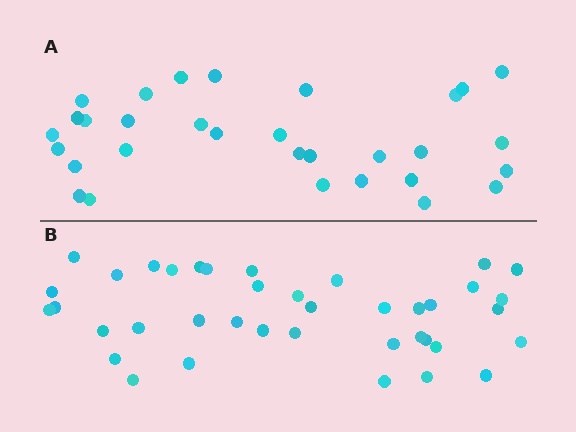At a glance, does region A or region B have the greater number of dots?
Region B (the bottom region) has more dots.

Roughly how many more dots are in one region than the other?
Region B has roughly 8 or so more dots than region A.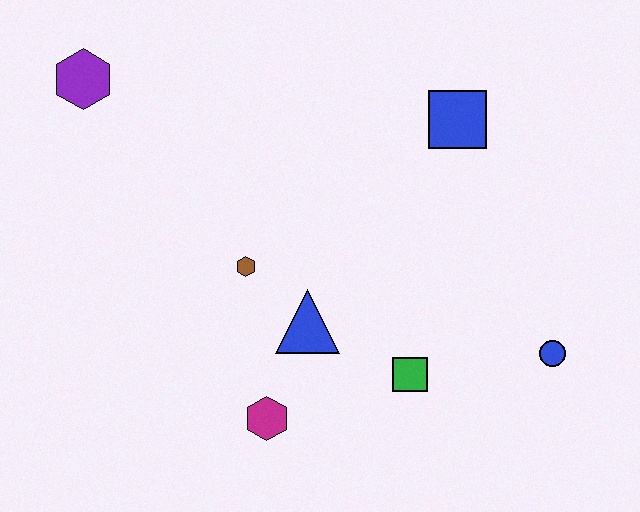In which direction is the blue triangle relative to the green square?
The blue triangle is to the left of the green square.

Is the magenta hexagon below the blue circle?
Yes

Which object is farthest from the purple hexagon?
The blue circle is farthest from the purple hexagon.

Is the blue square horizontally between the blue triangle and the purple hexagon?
No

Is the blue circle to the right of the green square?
Yes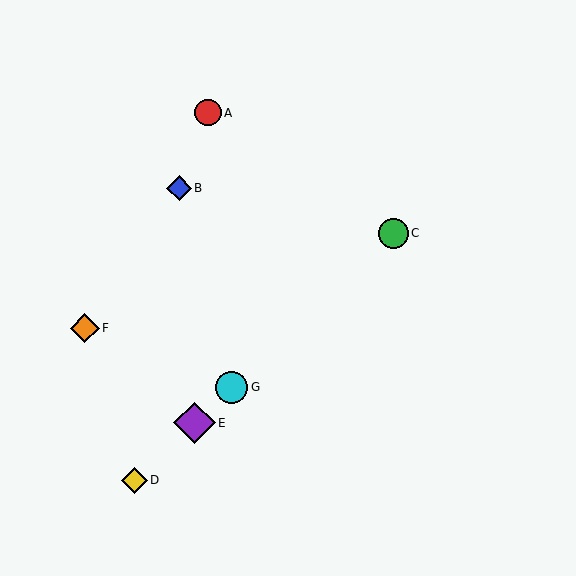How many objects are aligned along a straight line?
4 objects (C, D, E, G) are aligned along a straight line.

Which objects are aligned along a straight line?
Objects C, D, E, G are aligned along a straight line.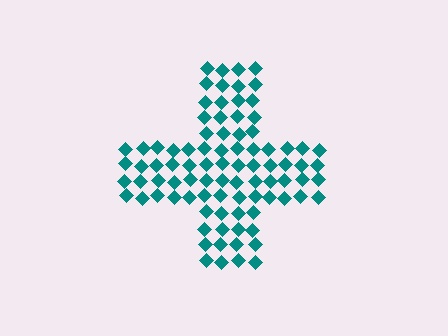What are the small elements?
The small elements are diamonds.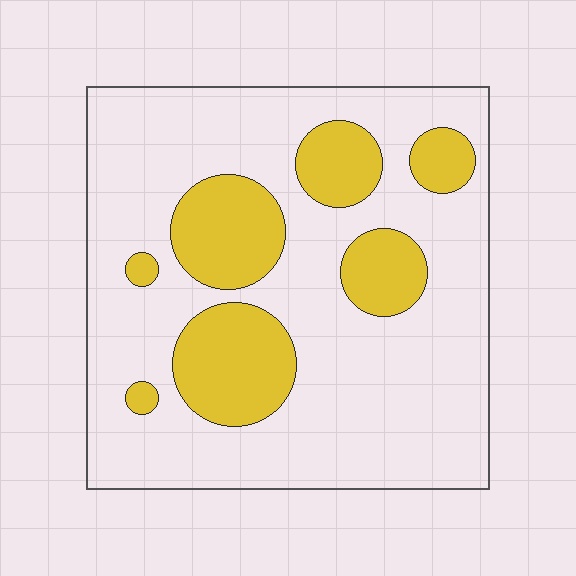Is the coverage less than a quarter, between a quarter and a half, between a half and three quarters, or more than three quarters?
Less than a quarter.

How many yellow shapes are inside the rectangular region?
7.